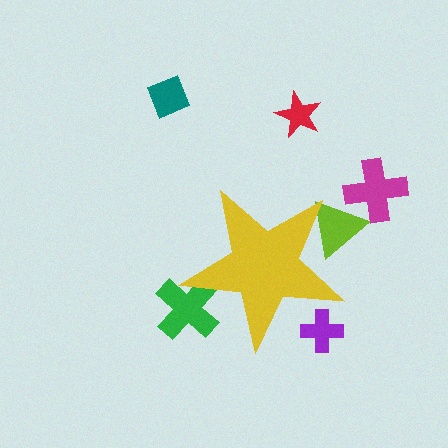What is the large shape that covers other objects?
A yellow star.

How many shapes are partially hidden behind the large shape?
3 shapes are partially hidden.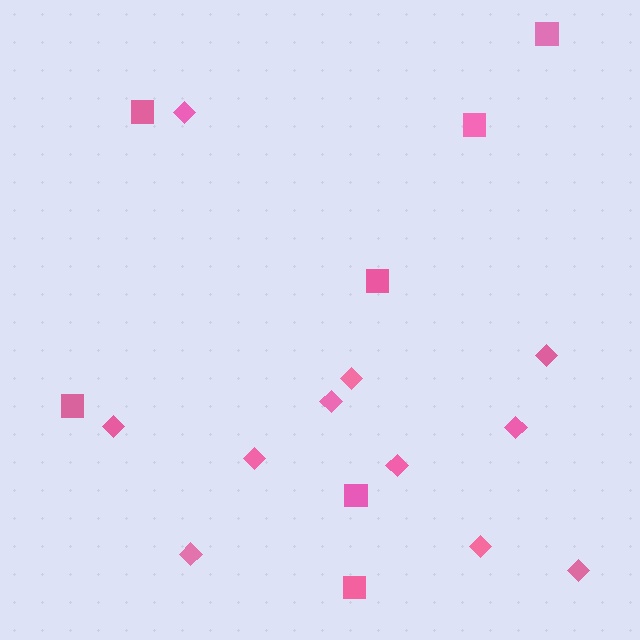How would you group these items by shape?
There are 2 groups: one group of squares (7) and one group of diamonds (11).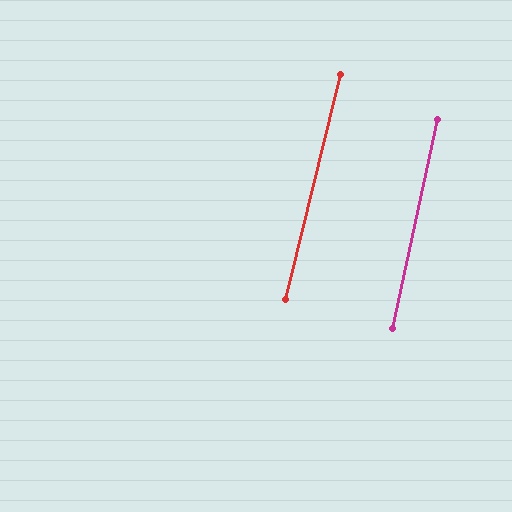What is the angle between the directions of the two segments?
Approximately 2 degrees.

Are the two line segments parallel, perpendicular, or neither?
Parallel — their directions differ by only 1.9°.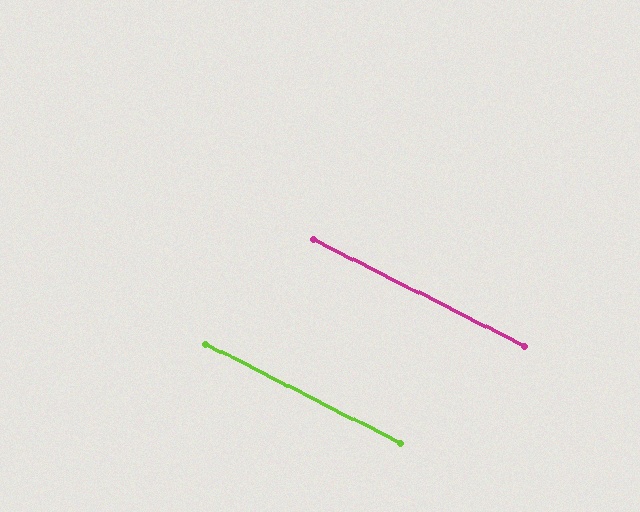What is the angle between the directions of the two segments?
Approximately 0 degrees.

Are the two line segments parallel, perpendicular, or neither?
Parallel — their directions differ by only 0.4°.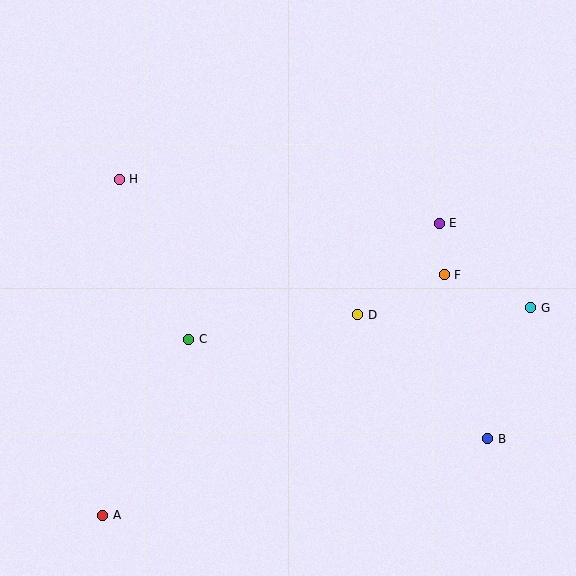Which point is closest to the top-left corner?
Point H is closest to the top-left corner.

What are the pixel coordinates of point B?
Point B is at (488, 439).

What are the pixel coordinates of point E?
Point E is at (439, 223).